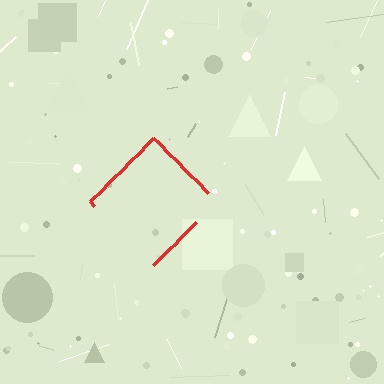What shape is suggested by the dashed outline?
The dashed outline suggests a diamond.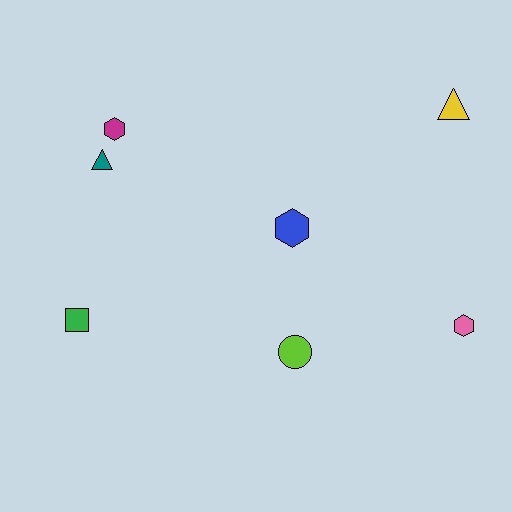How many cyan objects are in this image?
There are no cyan objects.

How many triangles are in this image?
There are 2 triangles.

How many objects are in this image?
There are 7 objects.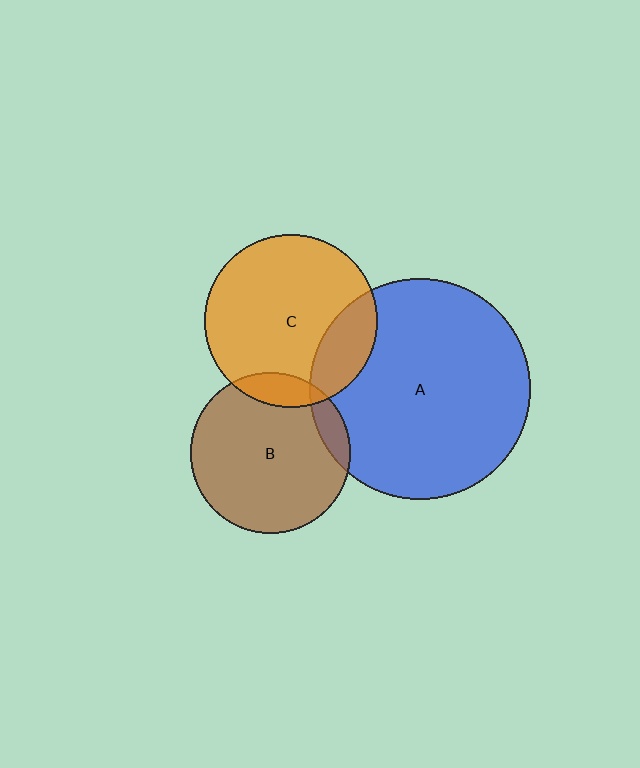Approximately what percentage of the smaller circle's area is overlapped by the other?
Approximately 10%.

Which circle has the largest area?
Circle A (blue).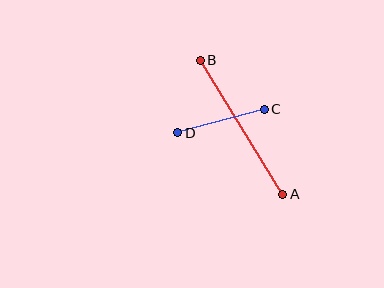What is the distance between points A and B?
The distance is approximately 158 pixels.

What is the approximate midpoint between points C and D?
The midpoint is at approximately (221, 121) pixels.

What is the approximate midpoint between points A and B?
The midpoint is at approximately (241, 127) pixels.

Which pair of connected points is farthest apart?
Points A and B are farthest apart.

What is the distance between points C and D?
The distance is approximately 90 pixels.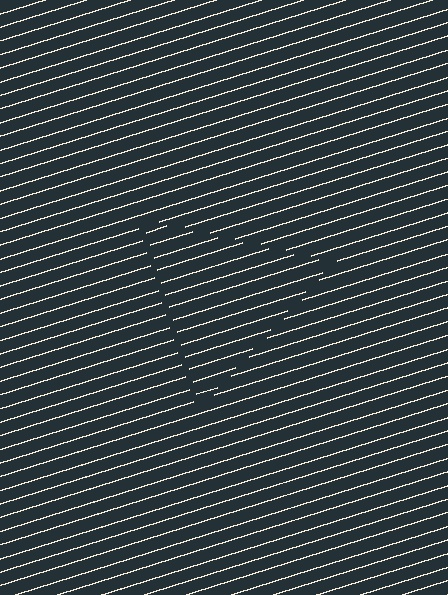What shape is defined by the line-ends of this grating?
An illusory triangle. The interior of the shape contains the same grating, shifted by half a period — the contour is defined by the phase discontinuity where line-ends from the inner and outer gratings abut.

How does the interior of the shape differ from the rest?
The interior of the shape contains the same grating, shifted by half a period — the contour is defined by the phase discontinuity where line-ends from the inner and outer gratings abut.